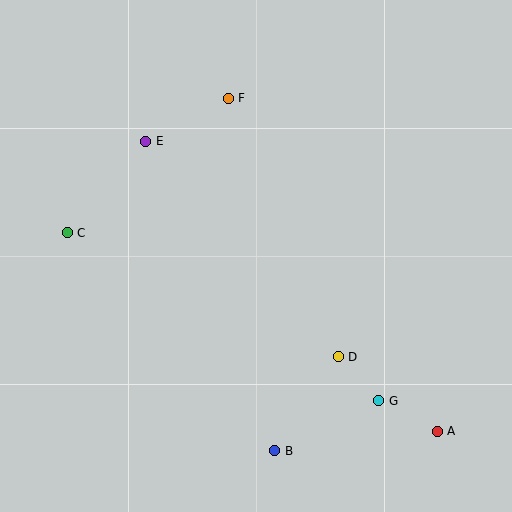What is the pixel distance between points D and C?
The distance between D and C is 298 pixels.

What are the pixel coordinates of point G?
Point G is at (379, 401).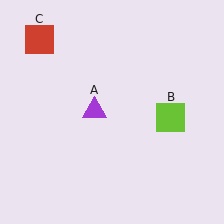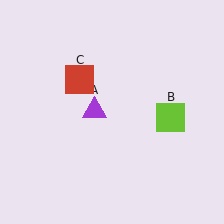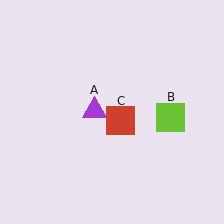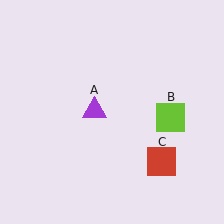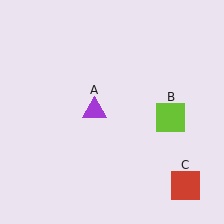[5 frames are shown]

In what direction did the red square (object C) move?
The red square (object C) moved down and to the right.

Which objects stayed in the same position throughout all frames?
Purple triangle (object A) and lime square (object B) remained stationary.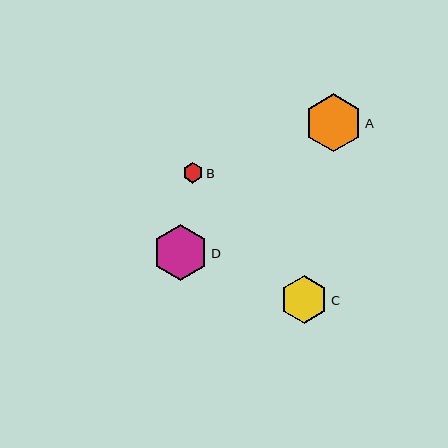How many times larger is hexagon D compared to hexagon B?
Hexagon D is approximately 2.7 times the size of hexagon B.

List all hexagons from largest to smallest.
From largest to smallest: A, D, C, B.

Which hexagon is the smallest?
Hexagon B is the smallest with a size of approximately 21 pixels.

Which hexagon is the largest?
Hexagon A is the largest with a size of approximately 58 pixels.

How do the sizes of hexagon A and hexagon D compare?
Hexagon A and hexagon D are approximately the same size.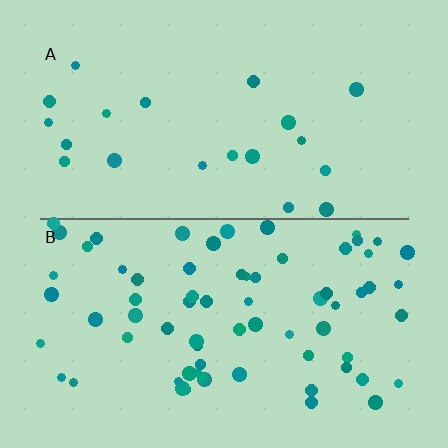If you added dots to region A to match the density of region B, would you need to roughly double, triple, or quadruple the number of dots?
Approximately triple.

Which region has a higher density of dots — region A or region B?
B (the bottom).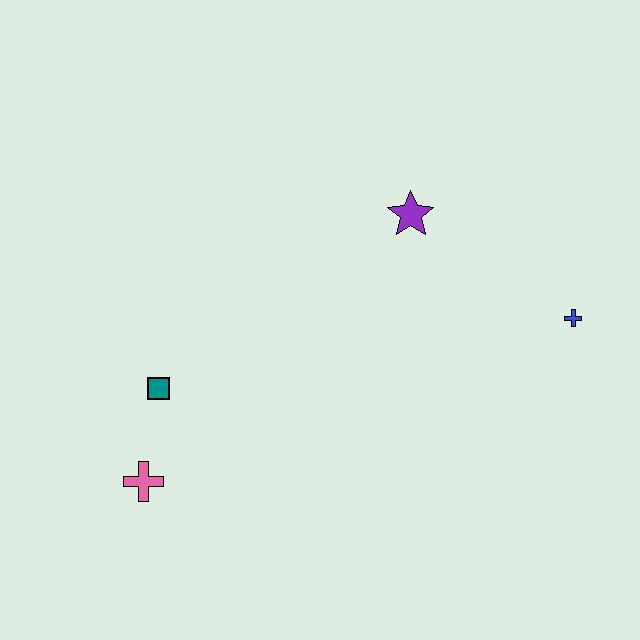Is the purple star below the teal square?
No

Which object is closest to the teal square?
The pink cross is closest to the teal square.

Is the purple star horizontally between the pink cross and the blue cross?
Yes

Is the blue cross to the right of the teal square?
Yes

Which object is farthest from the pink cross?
The blue cross is farthest from the pink cross.